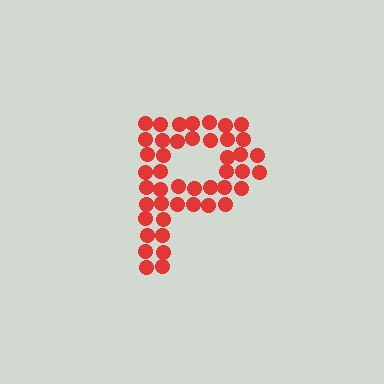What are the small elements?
The small elements are circles.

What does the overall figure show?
The overall figure shows the letter P.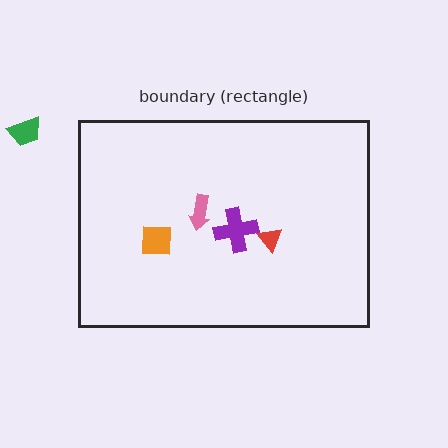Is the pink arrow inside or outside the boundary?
Inside.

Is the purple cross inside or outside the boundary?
Inside.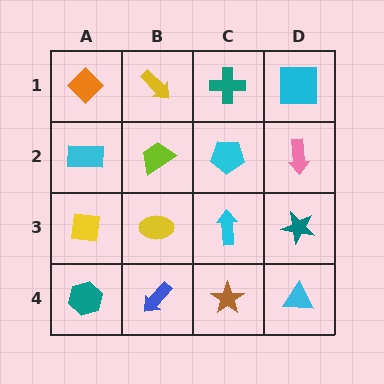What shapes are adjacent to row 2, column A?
An orange diamond (row 1, column A), a yellow square (row 3, column A), a lime trapezoid (row 2, column B).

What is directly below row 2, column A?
A yellow square.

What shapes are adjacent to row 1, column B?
A lime trapezoid (row 2, column B), an orange diamond (row 1, column A), a teal cross (row 1, column C).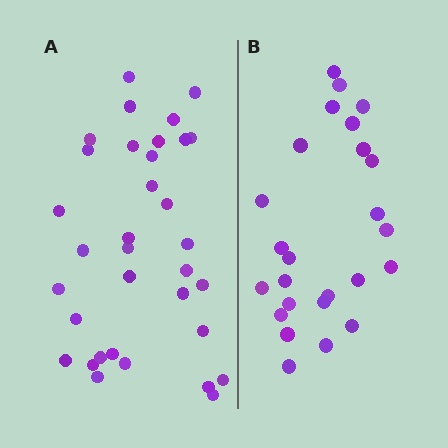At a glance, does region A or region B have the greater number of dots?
Region A (the left region) has more dots.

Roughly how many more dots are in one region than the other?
Region A has roughly 8 or so more dots than region B.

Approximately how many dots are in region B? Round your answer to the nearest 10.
About 20 dots. (The exact count is 25, which rounds to 20.)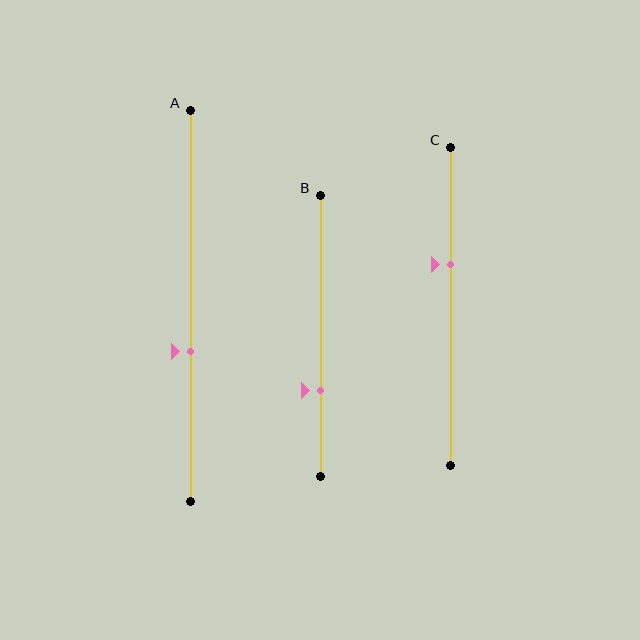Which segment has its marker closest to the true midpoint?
Segment A has its marker closest to the true midpoint.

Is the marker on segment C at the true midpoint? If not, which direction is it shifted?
No, the marker on segment C is shifted upward by about 13% of the segment length.